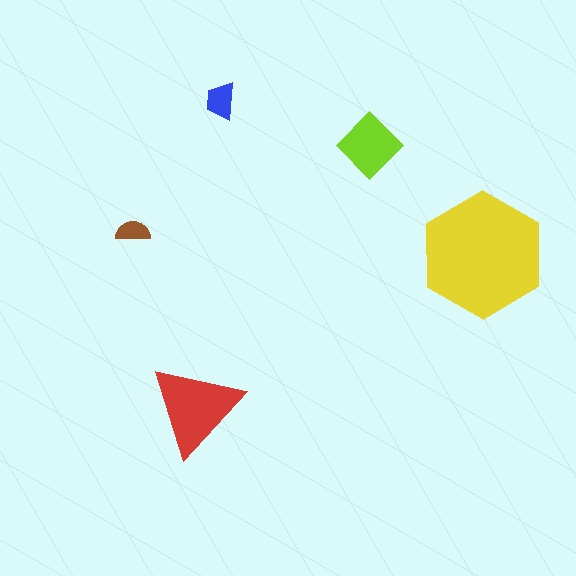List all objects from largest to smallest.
The yellow hexagon, the red triangle, the lime diamond, the blue trapezoid, the brown semicircle.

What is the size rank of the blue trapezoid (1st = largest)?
4th.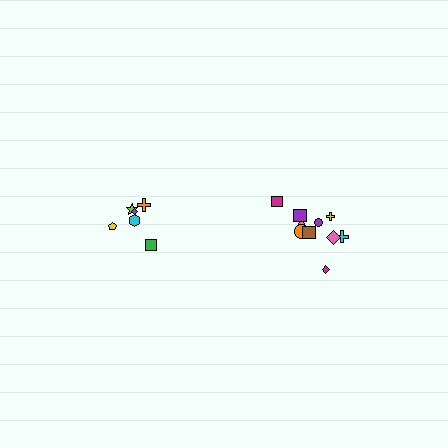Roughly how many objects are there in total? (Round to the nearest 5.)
Roughly 15 objects in total.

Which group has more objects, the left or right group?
The right group.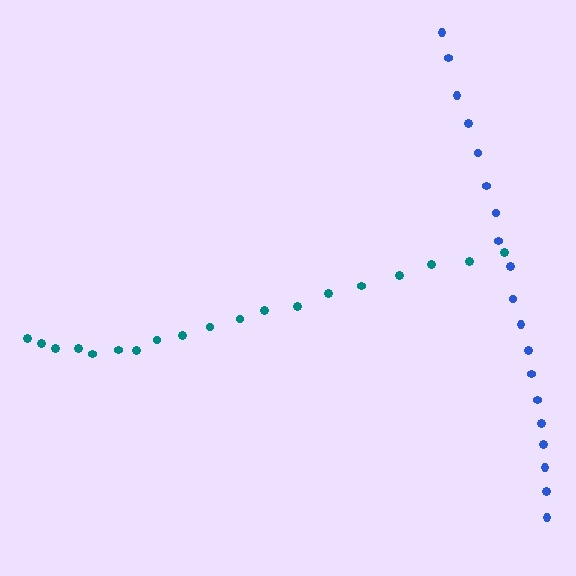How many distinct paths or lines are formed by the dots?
There are 2 distinct paths.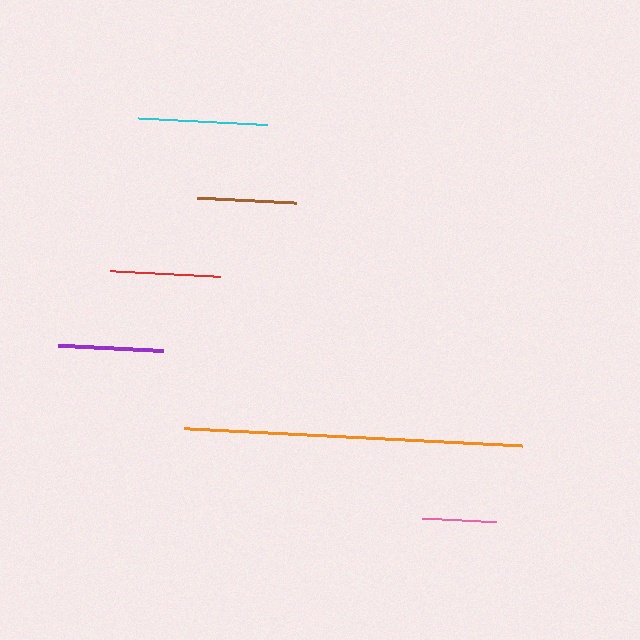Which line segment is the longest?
The orange line is the longest at approximately 338 pixels.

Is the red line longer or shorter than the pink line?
The red line is longer than the pink line.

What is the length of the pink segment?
The pink segment is approximately 74 pixels long.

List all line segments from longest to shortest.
From longest to shortest: orange, cyan, red, purple, brown, pink.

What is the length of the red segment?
The red segment is approximately 110 pixels long.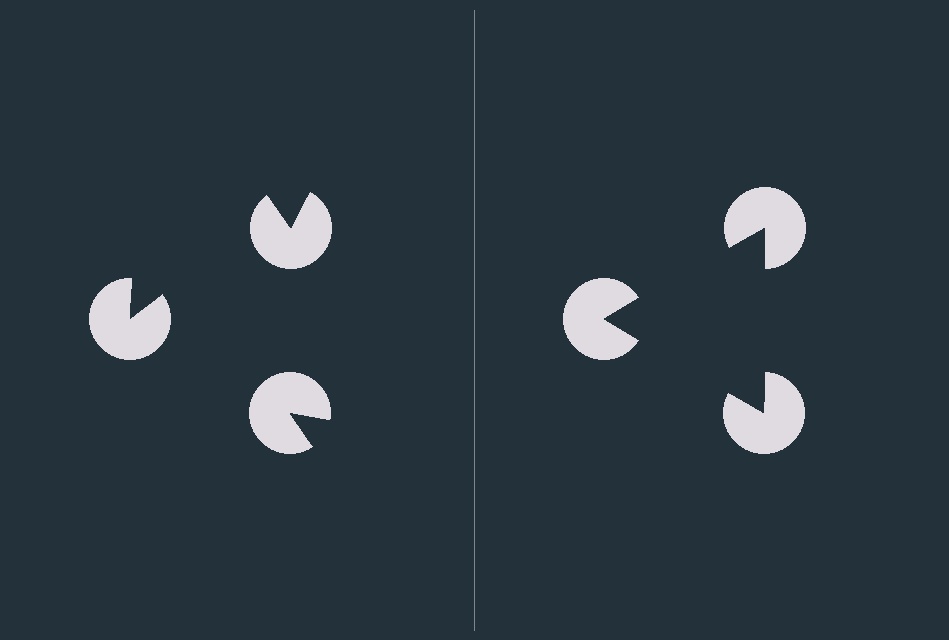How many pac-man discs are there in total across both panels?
6 — 3 on each side.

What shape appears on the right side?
An illusory triangle.